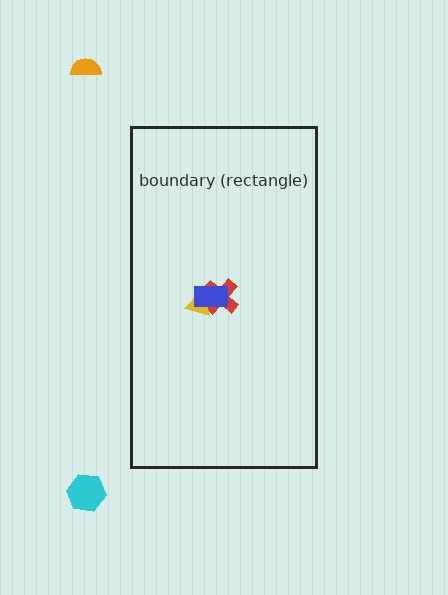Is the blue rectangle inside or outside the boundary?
Inside.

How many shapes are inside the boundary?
3 inside, 2 outside.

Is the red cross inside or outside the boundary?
Inside.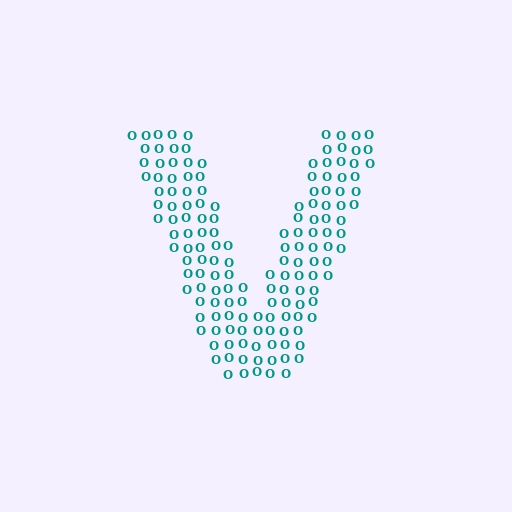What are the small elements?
The small elements are letter O's.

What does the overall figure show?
The overall figure shows the letter V.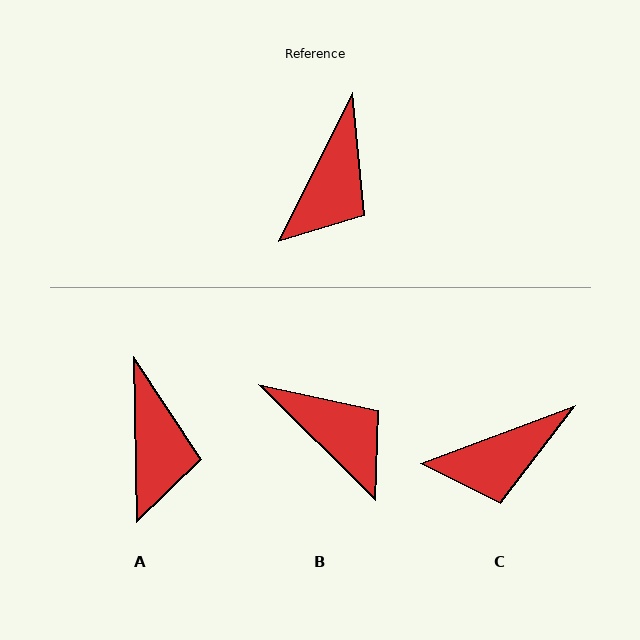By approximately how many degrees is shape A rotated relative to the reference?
Approximately 27 degrees counter-clockwise.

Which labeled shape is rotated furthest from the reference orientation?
B, about 72 degrees away.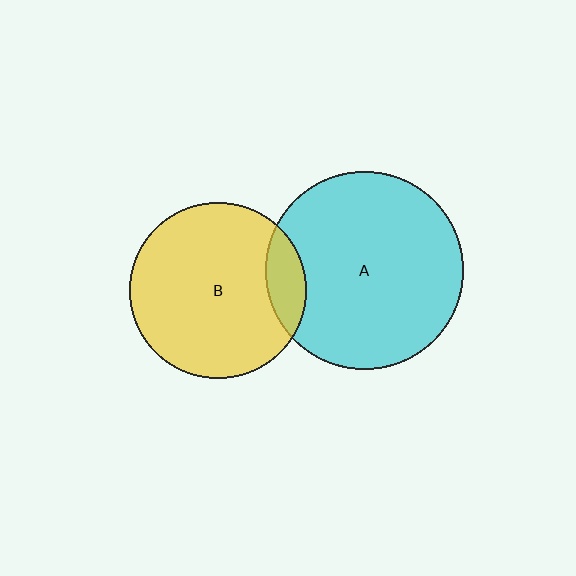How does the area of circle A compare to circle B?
Approximately 1.3 times.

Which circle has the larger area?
Circle A (cyan).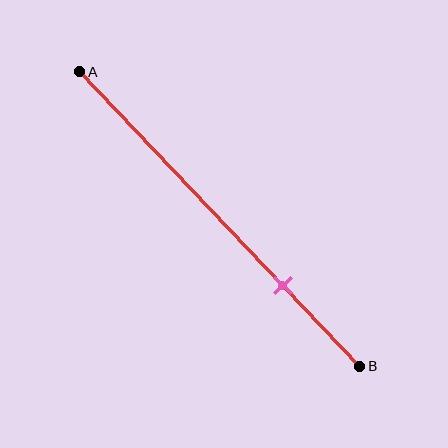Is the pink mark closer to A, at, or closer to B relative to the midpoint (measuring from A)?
The pink mark is closer to point B than the midpoint of segment AB.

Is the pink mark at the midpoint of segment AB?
No, the mark is at about 75% from A, not at the 50% midpoint.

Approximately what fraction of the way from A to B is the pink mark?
The pink mark is approximately 75% of the way from A to B.